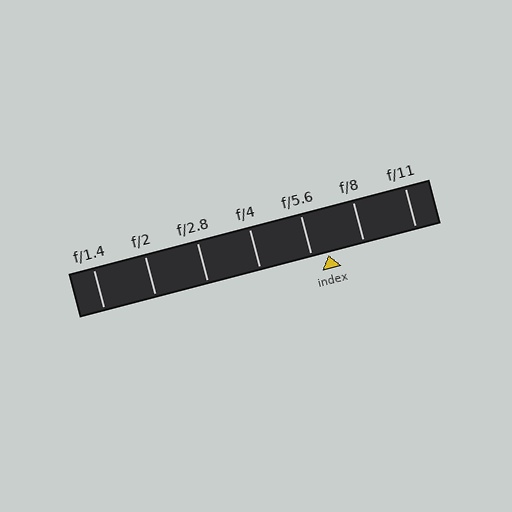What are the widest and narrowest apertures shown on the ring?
The widest aperture shown is f/1.4 and the narrowest is f/11.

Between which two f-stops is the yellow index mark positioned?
The index mark is between f/5.6 and f/8.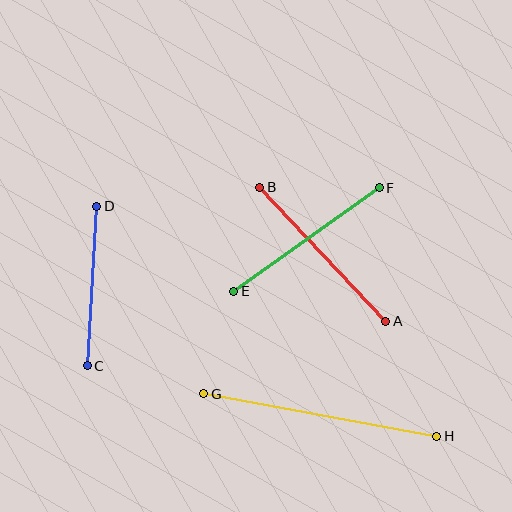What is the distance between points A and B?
The distance is approximately 184 pixels.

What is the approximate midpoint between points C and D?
The midpoint is at approximately (92, 286) pixels.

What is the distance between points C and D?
The distance is approximately 159 pixels.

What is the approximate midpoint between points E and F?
The midpoint is at approximately (306, 239) pixels.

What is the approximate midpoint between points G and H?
The midpoint is at approximately (320, 415) pixels.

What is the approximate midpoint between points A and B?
The midpoint is at approximately (323, 254) pixels.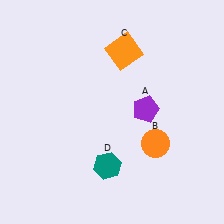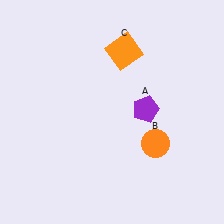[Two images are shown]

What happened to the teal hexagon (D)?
The teal hexagon (D) was removed in Image 2. It was in the bottom-left area of Image 1.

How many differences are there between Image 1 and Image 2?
There is 1 difference between the two images.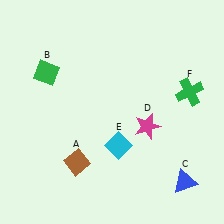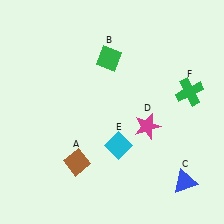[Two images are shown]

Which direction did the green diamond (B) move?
The green diamond (B) moved right.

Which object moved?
The green diamond (B) moved right.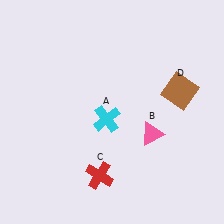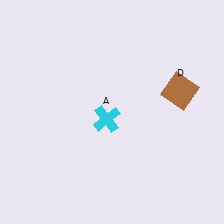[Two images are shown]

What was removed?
The red cross (C), the pink triangle (B) were removed in Image 2.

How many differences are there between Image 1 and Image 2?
There are 2 differences between the two images.